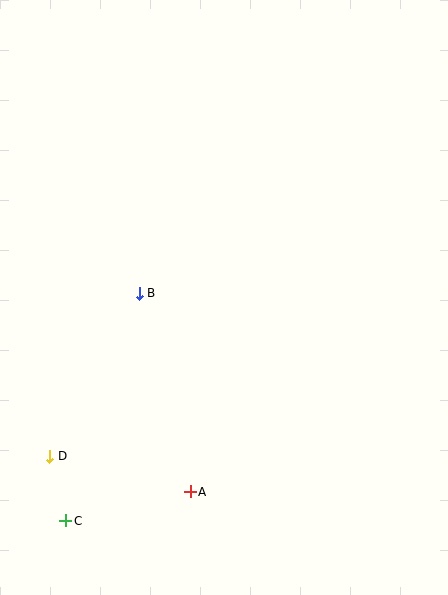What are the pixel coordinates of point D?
Point D is at (50, 456).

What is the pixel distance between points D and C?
The distance between D and C is 66 pixels.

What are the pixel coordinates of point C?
Point C is at (66, 521).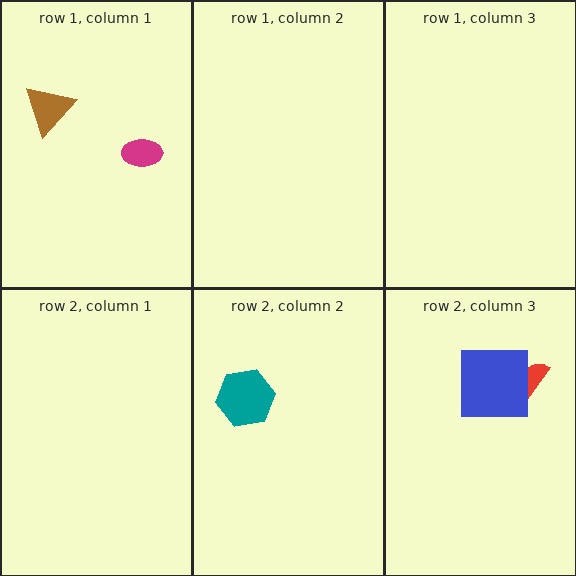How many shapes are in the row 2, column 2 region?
1.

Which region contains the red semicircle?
The row 2, column 3 region.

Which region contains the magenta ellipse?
The row 1, column 1 region.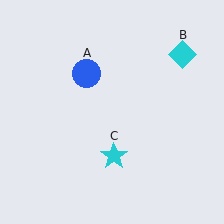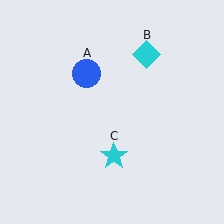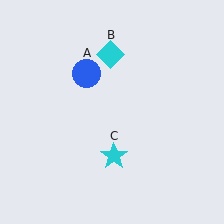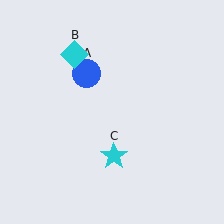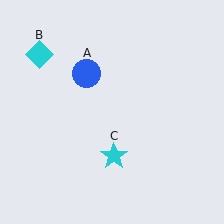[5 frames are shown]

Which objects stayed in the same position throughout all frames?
Blue circle (object A) and cyan star (object C) remained stationary.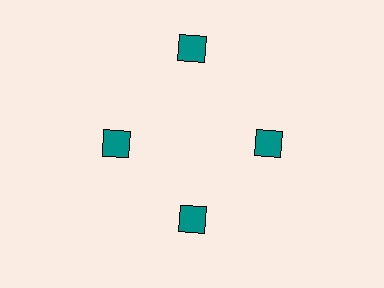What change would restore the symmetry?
The symmetry would be restored by moving it inward, back onto the ring so that all 4 diamonds sit at equal angles and equal distance from the center.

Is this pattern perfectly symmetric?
No. The 4 teal diamonds are arranged in a ring, but one element near the 12 o'clock position is pushed outward from the center, breaking the 4-fold rotational symmetry.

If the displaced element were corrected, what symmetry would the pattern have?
It would have 4-fold rotational symmetry — the pattern would map onto itself every 90 degrees.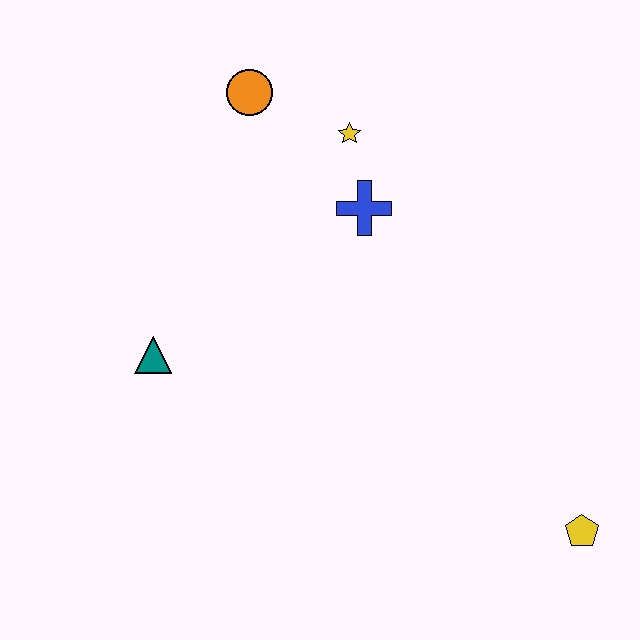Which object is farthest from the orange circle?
The yellow pentagon is farthest from the orange circle.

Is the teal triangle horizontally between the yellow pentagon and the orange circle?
No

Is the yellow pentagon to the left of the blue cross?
No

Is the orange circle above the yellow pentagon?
Yes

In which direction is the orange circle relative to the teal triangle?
The orange circle is above the teal triangle.